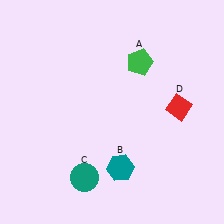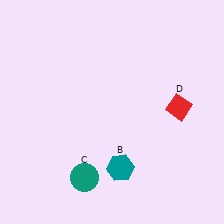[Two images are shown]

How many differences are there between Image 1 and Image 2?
There is 1 difference between the two images.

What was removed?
The green pentagon (A) was removed in Image 2.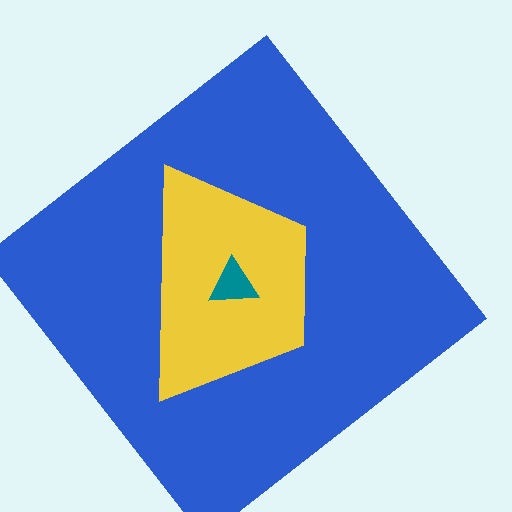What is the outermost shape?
The blue diamond.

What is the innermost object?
The teal triangle.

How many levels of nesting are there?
3.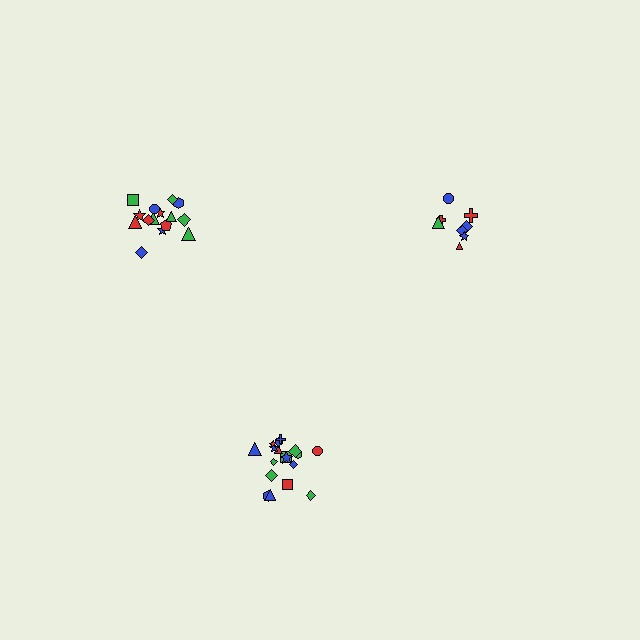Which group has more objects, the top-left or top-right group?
The top-left group.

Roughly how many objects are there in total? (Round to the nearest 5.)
Roughly 40 objects in total.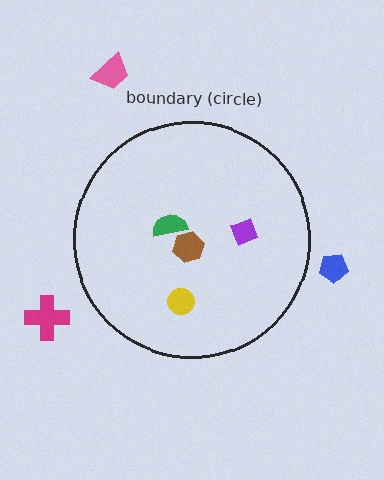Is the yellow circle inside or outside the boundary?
Inside.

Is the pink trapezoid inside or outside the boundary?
Outside.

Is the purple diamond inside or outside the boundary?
Inside.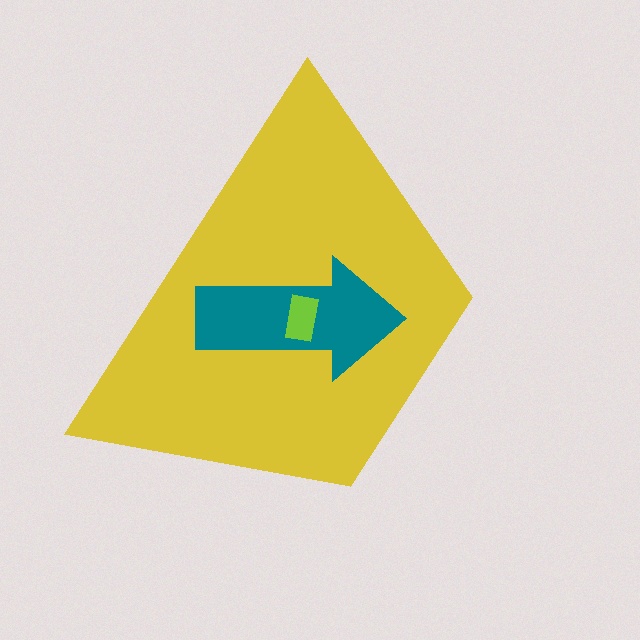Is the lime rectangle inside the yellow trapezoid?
Yes.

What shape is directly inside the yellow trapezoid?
The teal arrow.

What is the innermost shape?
The lime rectangle.